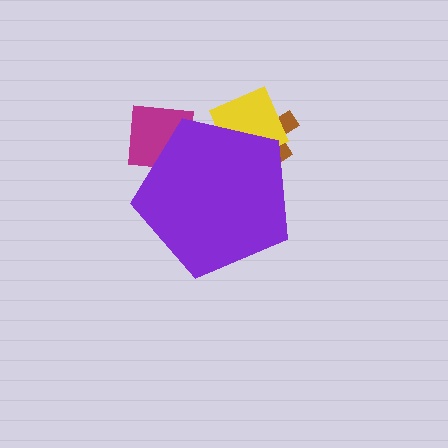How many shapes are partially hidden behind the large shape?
3 shapes are partially hidden.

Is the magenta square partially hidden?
Yes, the magenta square is partially hidden behind the purple pentagon.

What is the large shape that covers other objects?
A purple pentagon.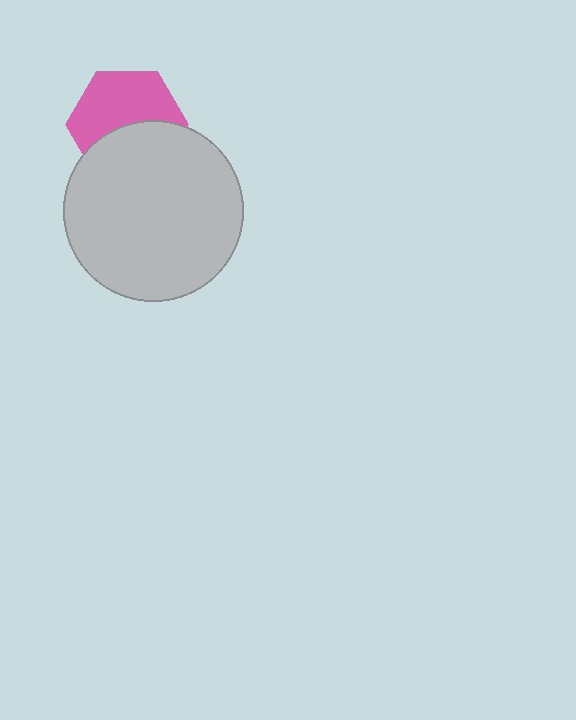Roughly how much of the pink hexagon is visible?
About half of it is visible (roughly 56%).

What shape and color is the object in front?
The object in front is a light gray circle.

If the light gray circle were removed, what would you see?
You would see the complete pink hexagon.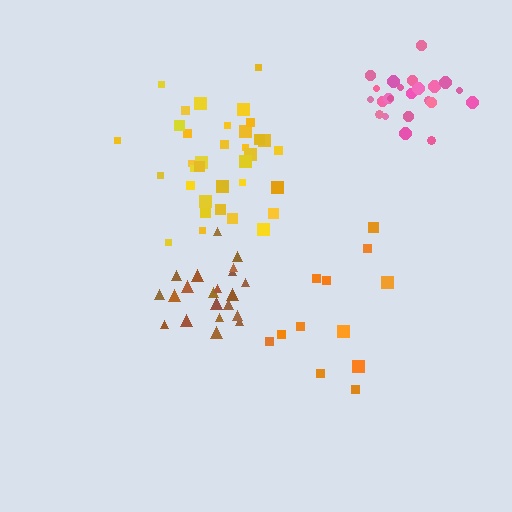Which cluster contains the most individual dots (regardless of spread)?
Yellow (35).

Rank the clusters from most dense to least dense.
pink, brown, yellow, orange.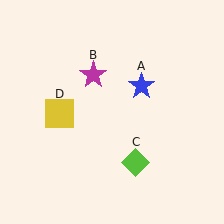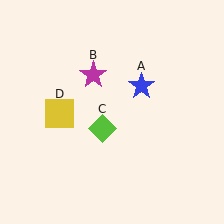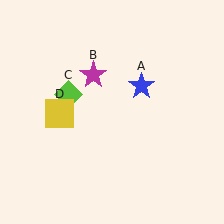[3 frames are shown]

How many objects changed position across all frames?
1 object changed position: lime diamond (object C).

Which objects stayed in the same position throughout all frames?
Blue star (object A) and magenta star (object B) and yellow square (object D) remained stationary.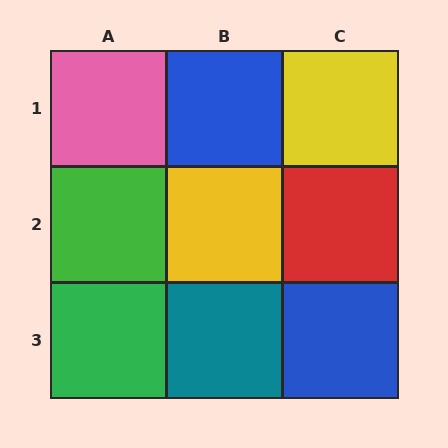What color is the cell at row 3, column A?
Green.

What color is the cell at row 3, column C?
Blue.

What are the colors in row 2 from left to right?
Green, yellow, red.